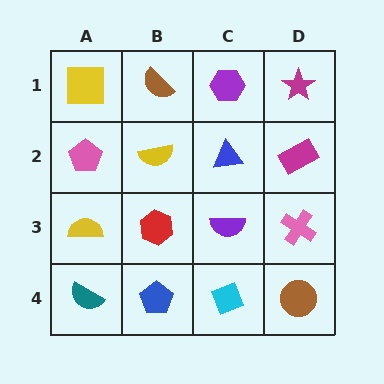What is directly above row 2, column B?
A brown semicircle.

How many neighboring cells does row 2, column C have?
4.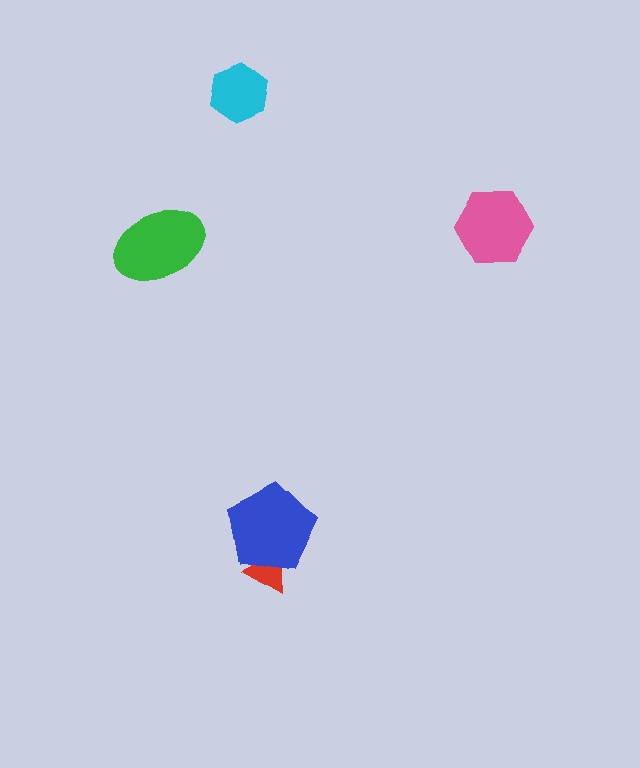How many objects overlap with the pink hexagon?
0 objects overlap with the pink hexagon.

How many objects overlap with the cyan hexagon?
0 objects overlap with the cyan hexagon.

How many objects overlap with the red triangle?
1 object overlaps with the red triangle.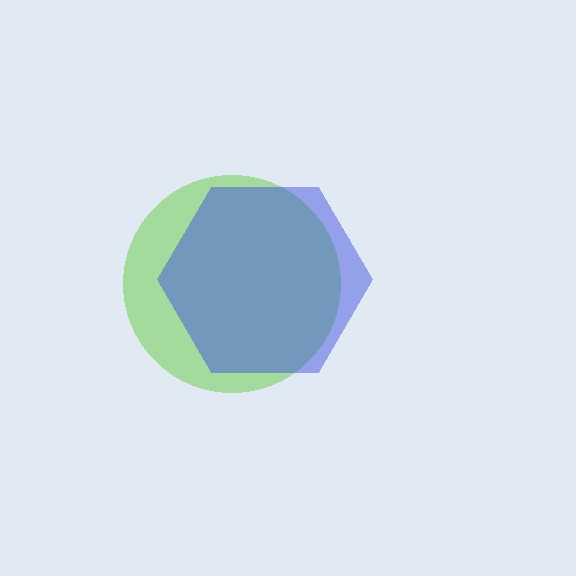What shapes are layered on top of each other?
The layered shapes are: a lime circle, a blue hexagon.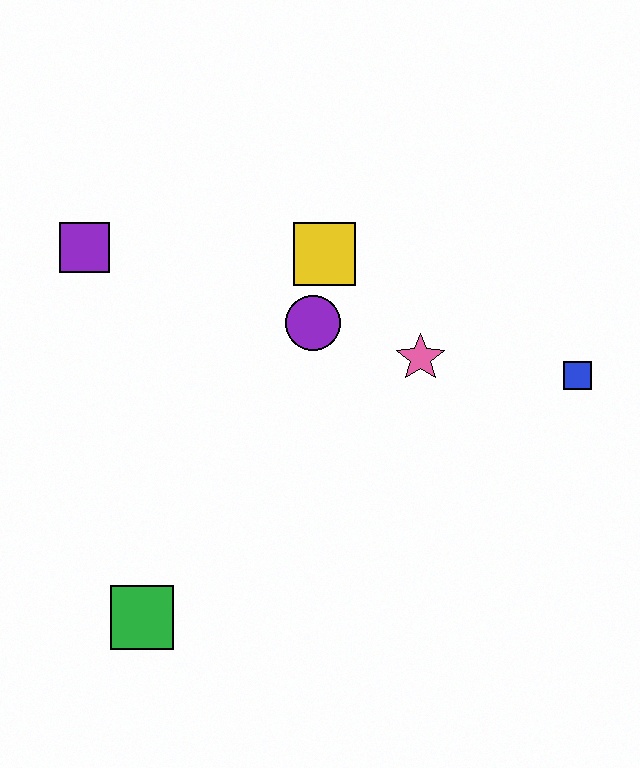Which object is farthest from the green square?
The blue square is farthest from the green square.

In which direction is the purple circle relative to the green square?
The purple circle is above the green square.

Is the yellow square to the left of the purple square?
No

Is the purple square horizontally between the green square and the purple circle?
No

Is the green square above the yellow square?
No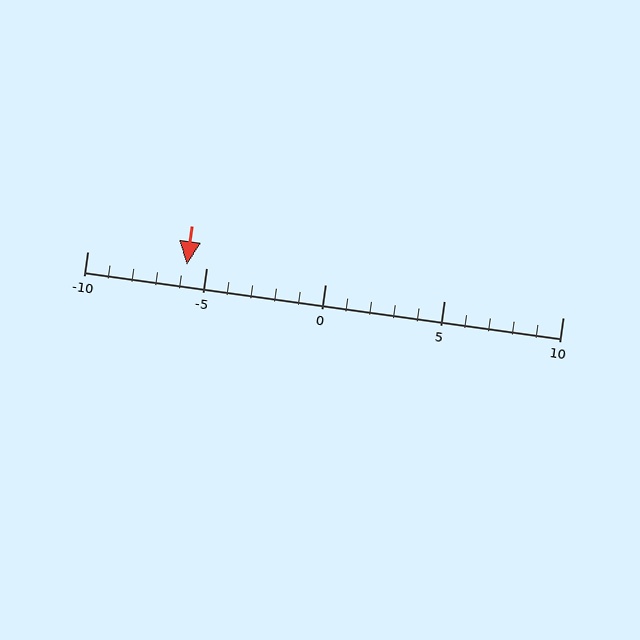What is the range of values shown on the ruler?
The ruler shows values from -10 to 10.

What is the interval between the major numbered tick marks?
The major tick marks are spaced 5 units apart.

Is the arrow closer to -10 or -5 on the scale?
The arrow is closer to -5.